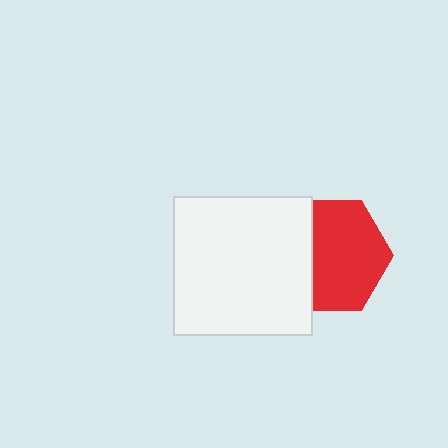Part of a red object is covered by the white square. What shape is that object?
It is a hexagon.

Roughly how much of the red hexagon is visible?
Most of it is visible (roughly 67%).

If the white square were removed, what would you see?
You would see the complete red hexagon.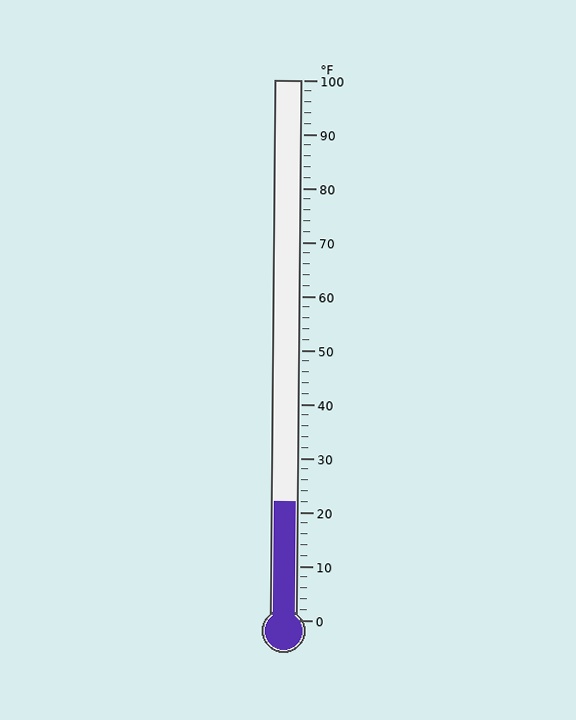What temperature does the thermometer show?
The thermometer shows approximately 22°F.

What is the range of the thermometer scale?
The thermometer scale ranges from 0°F to 100°F.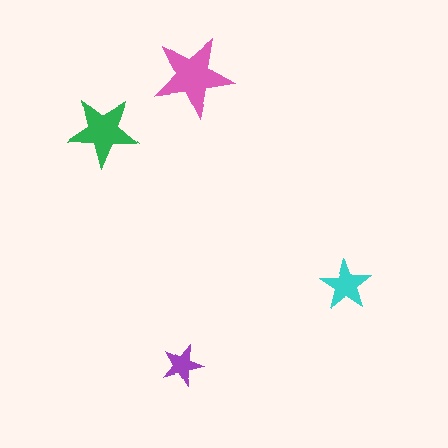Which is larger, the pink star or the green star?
The pink one.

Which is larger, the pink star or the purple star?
The pink one.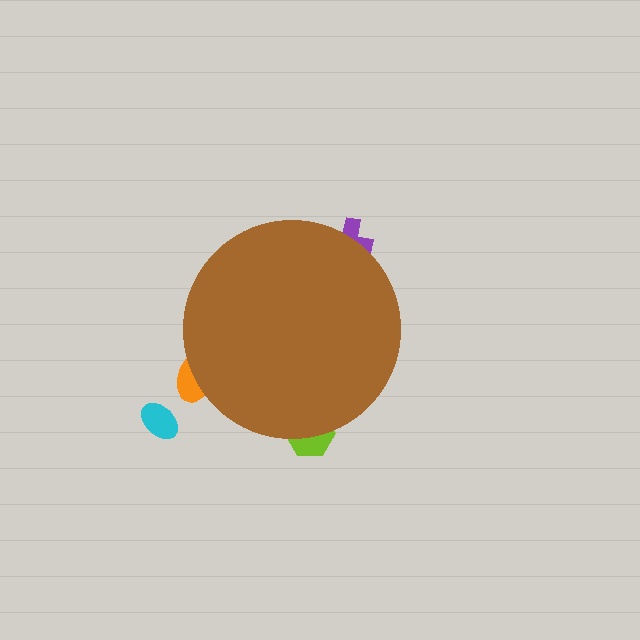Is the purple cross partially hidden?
Yes, the purple cross is partially hidden behind the brown circle.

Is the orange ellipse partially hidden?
Yes, the orange ellipse is partially hidden behind the brown circle.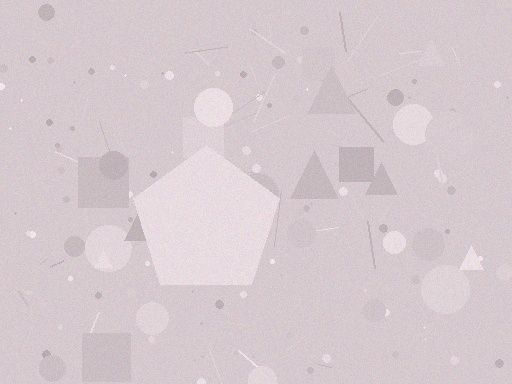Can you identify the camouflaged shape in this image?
The camouflaged shape is a pentagon.